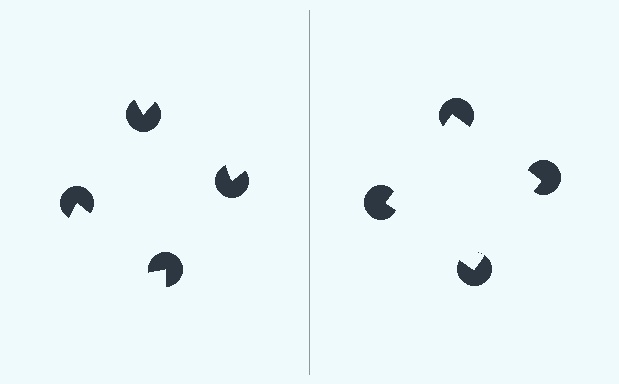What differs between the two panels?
The pac-man discs are positioned identically on both sides; only the wedge orientations differ. On the right they align to a square; on the left they are misaligned.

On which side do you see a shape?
An illusory square appears on the right side. On the left side the wedge cuts are rotated, so no coherent shape forms.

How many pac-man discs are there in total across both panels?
8 — 4 on each side.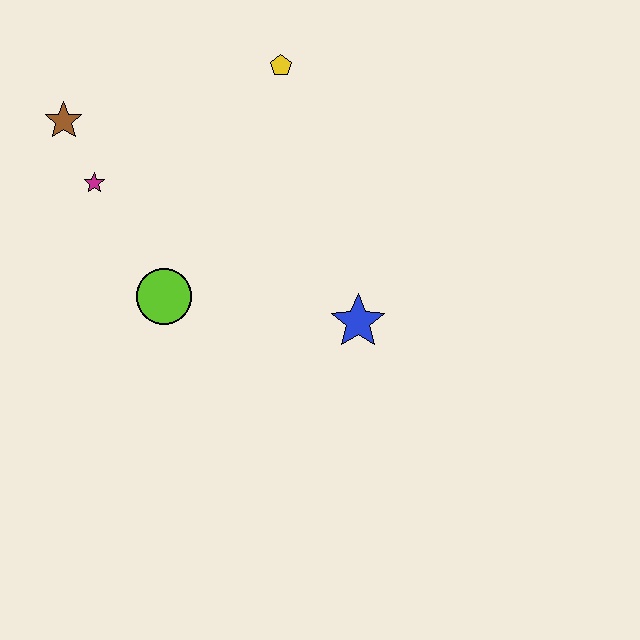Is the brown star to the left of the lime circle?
Yes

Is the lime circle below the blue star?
No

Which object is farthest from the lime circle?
The yellow pentagon is farthest from the lime circle.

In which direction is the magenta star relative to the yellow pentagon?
The magenta star is to the left of the yellow pentagon.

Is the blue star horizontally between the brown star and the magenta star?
No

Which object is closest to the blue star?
The lime circle is closest to the blue star.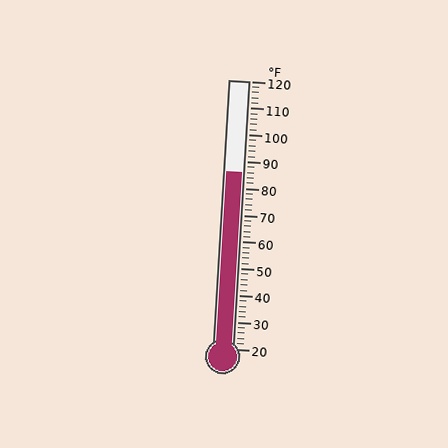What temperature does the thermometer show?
The thermometer shows approximately 86°F.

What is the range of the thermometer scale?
The thermometer scale ranges from 20°F to 120°F.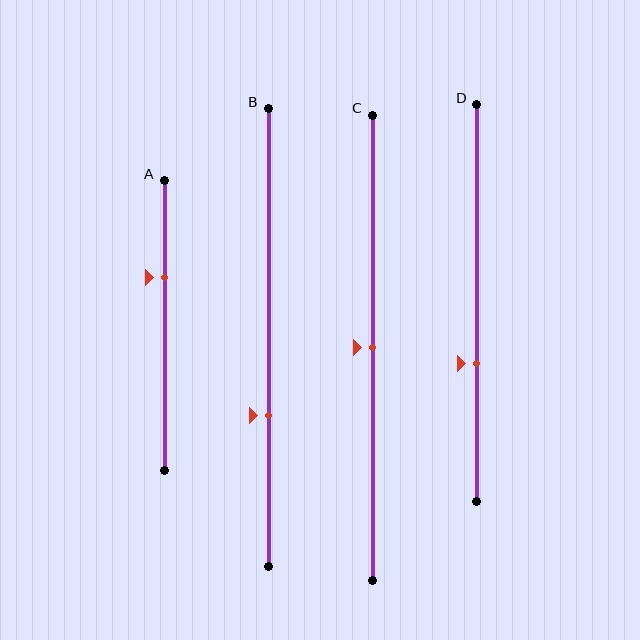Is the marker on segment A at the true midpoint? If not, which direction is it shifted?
No, the marker on segment A is shifted upward by about 17% of the segment length.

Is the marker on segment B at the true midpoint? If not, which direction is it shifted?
No, the marker on segment B is shifted downward by about 17% of the segment length.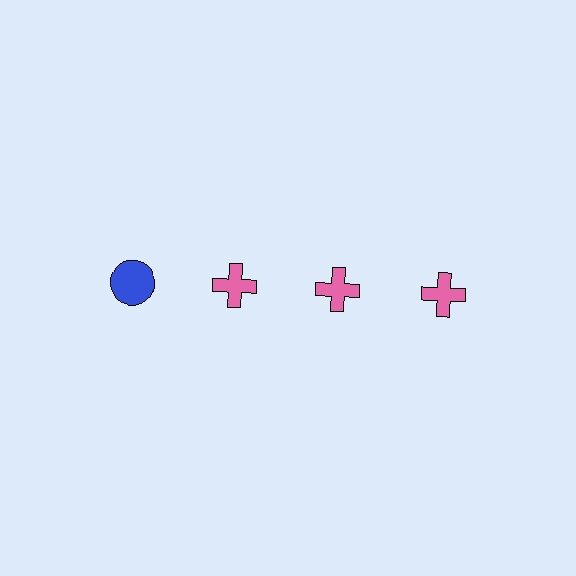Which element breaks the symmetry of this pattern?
The blue circle in the top row, leftmost column breaks the symmetry. All other shapes are pink crosses.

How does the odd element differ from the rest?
It differs in both color (blue instead of pink) and shape (circle instead of cross).